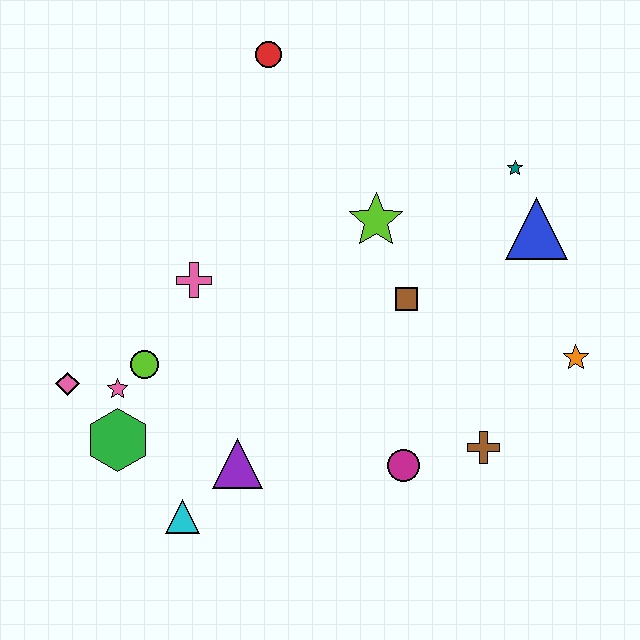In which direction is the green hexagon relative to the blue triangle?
The green hexagon is to the left of the blue triangle.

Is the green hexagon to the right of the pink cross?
No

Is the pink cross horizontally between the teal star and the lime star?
No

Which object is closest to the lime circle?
The pink star is closest to the lime circle.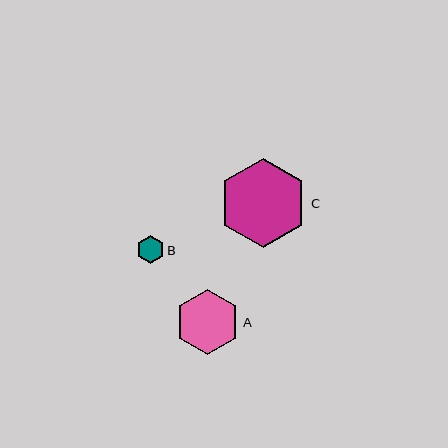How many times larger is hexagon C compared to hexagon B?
Hexagon C is approximately 3.2 times the size of hexagon B.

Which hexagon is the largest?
Hexagon C is the largest with a size of approximately 89 pixels.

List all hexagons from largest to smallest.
From largest to smallest: C, A, B.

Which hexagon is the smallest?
Hexagon B is the smallest with a size of approximately 28 pixels.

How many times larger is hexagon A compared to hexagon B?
Hexagon A is approximately 2.3 times the size of hexagon B.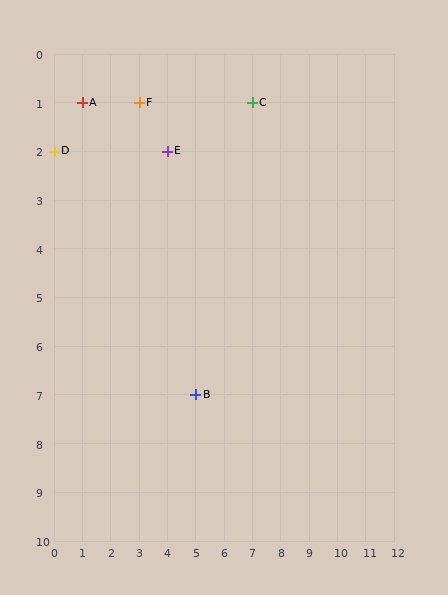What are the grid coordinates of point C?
Point C is at grid coordinates (7, 1).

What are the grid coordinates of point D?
Point D is at grid coordinates (0, 2).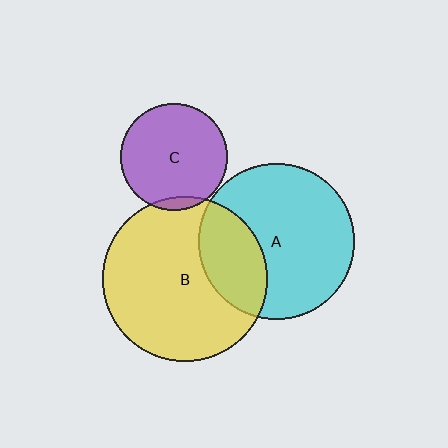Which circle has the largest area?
Circle B (yellow).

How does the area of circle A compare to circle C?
Approximately 2.1 times.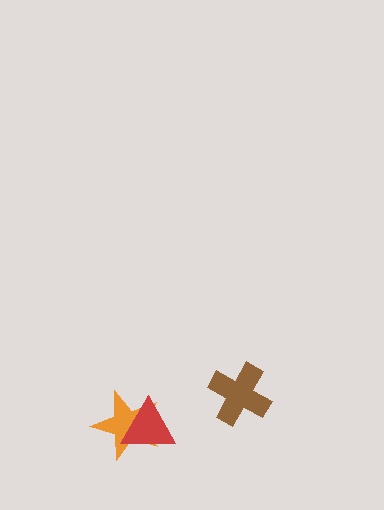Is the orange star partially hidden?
Yes, it is partially covered by another shape.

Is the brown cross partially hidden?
No, no other shape covers it.